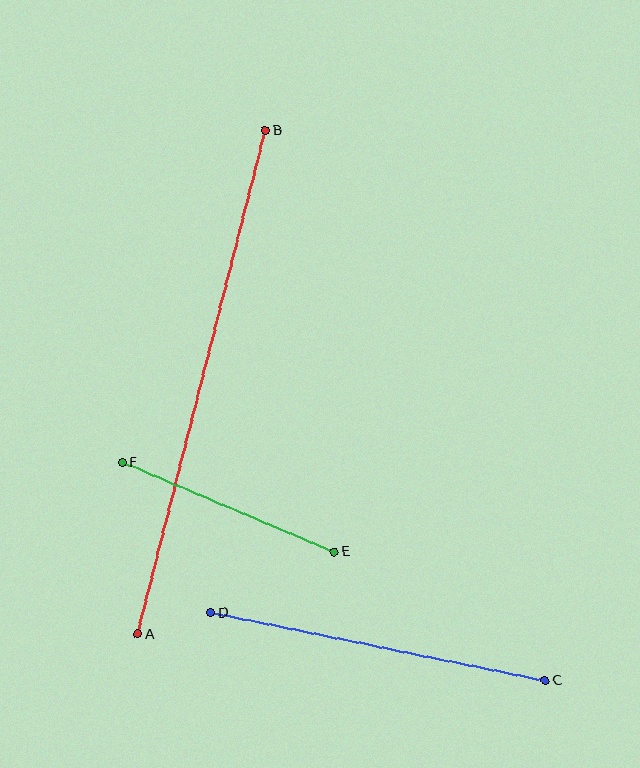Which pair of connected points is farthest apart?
Points A and B are farthest apart.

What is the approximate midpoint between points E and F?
The midpoint is at approximately (228, 507) pixels.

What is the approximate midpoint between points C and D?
The midpoint is at approximately (378, 647) pixels.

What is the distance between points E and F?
The distance is approximately 230 pixels.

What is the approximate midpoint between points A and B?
The midpoint is at approximately (201, 382) pixels.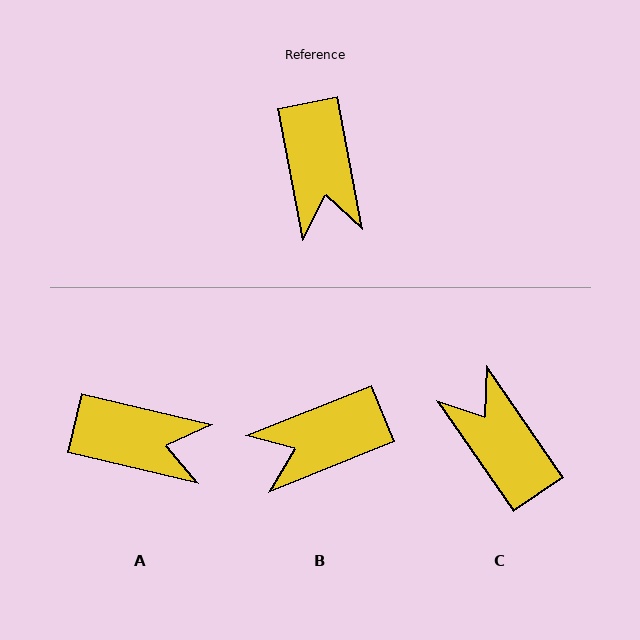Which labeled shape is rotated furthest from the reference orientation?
C, about 157 degrees away.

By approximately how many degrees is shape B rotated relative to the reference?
Approximately 79 degrees clockwise.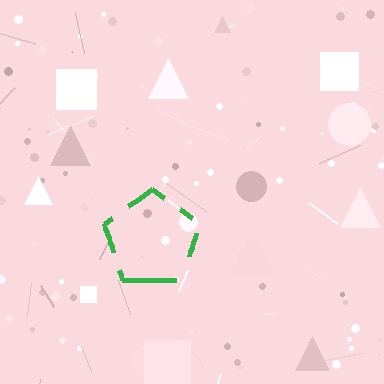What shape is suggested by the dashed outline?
The dashed outline suggests a pentagon.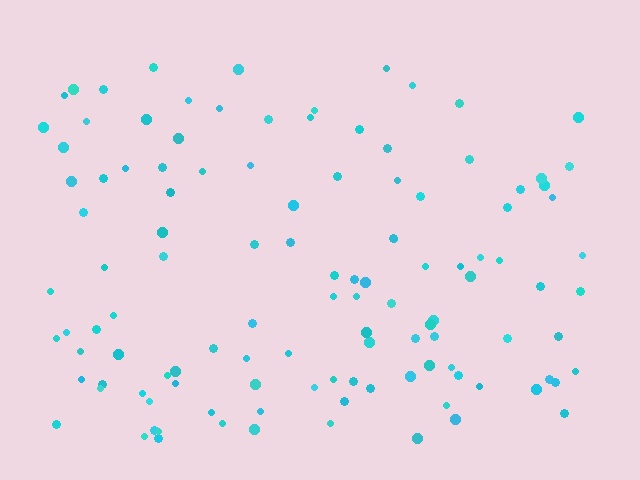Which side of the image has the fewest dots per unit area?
The top.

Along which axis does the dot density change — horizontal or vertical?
Vertical.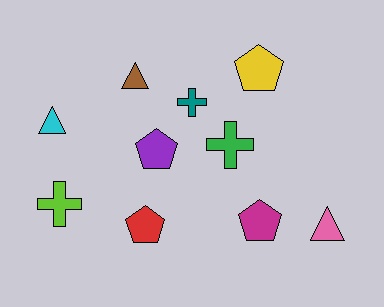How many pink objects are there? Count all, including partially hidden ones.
There is 1 pink object.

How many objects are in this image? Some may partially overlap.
There are 10 objects.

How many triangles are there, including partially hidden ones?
There are 3 triangles.